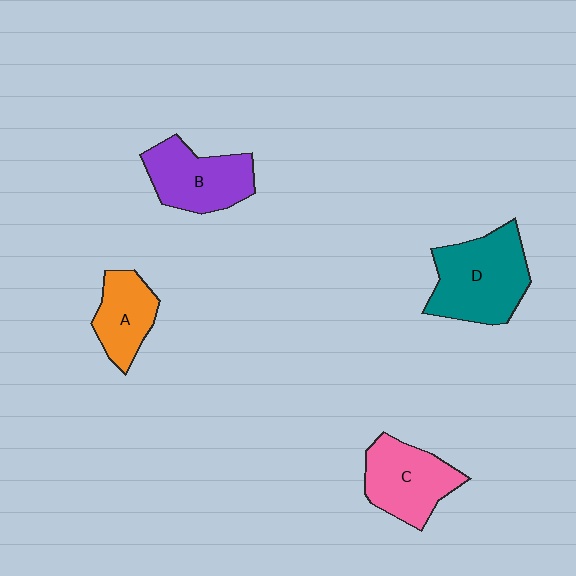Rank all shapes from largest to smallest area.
From largest to smallest: D (teal), C (pink), B (purple), A (orange).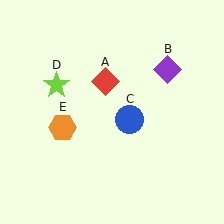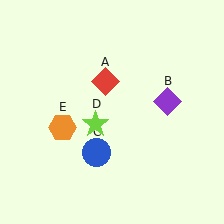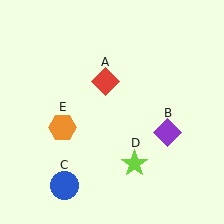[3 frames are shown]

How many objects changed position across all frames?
3 objects changed position: purple diamond (object B), blue circle (object C), lime star (object D).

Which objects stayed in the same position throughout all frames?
Red diamond (object A) and orange hexagon (object E) remained stationary.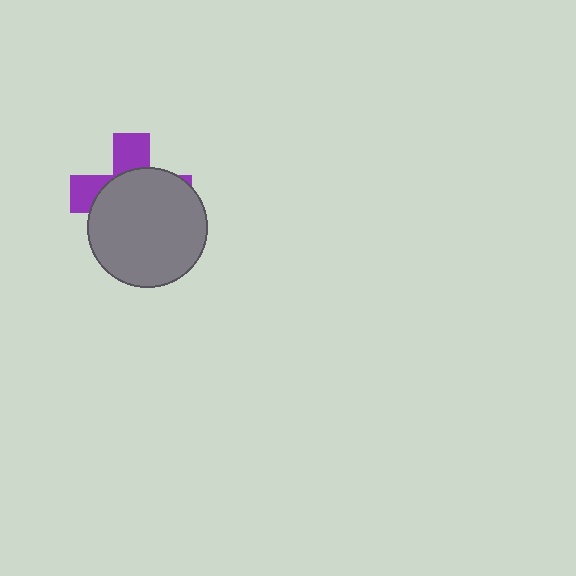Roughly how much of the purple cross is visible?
A small part of it is visible (roughly 32%).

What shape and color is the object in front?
The object in front is a gray circle.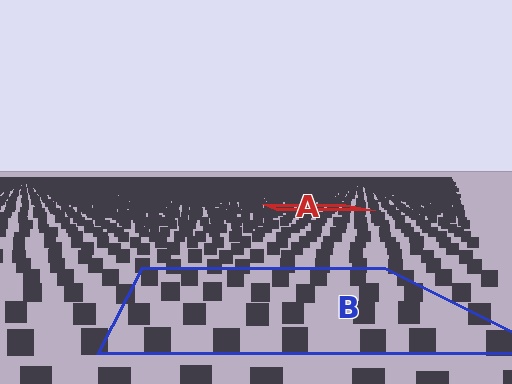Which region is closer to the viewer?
Region B is closer. The texture elements there are larger and more spread out.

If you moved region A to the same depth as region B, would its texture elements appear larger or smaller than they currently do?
They would appear larger. At a closer depth, the same texture elements are projected at a bigger on-screen size.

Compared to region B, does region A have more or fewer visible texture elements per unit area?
Region A has more texture elements per unit area — they are packed more densely because it is farther away.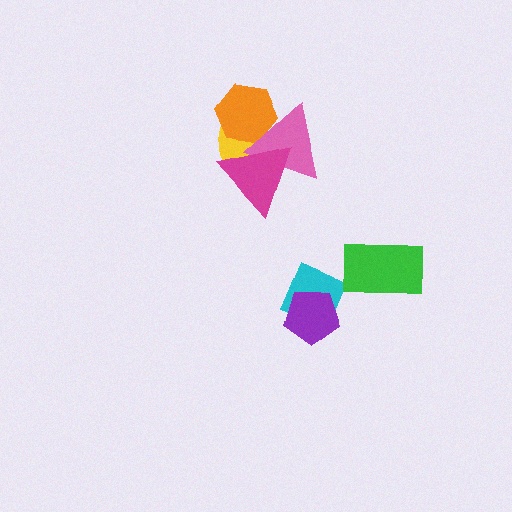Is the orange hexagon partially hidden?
Yes, it is partially covered by another shape.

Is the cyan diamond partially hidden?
Yes, it is partially covered by another shape.